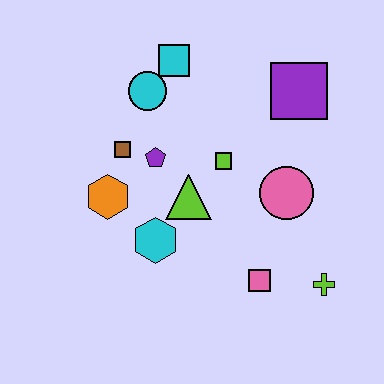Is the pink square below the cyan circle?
Yes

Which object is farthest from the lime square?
The lime cross is farthest from the lime square.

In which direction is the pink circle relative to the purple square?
The pink circle is below the purple square.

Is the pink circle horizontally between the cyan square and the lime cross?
Yes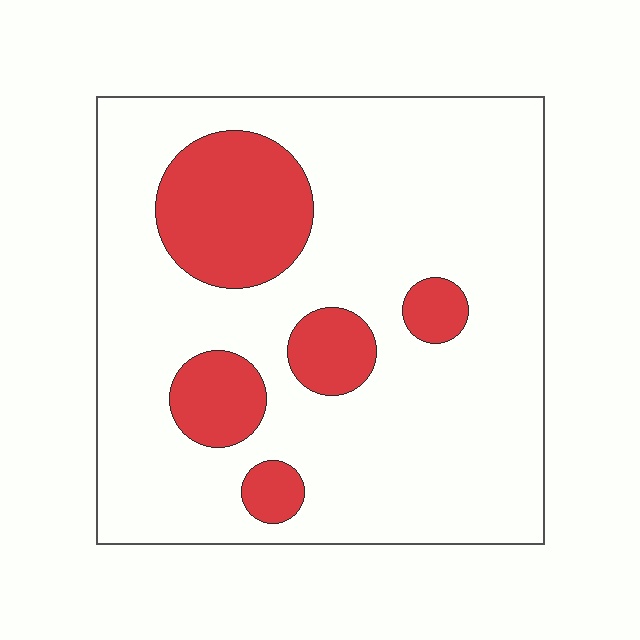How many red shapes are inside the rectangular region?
5.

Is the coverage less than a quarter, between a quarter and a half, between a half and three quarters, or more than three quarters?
Less than a quarter.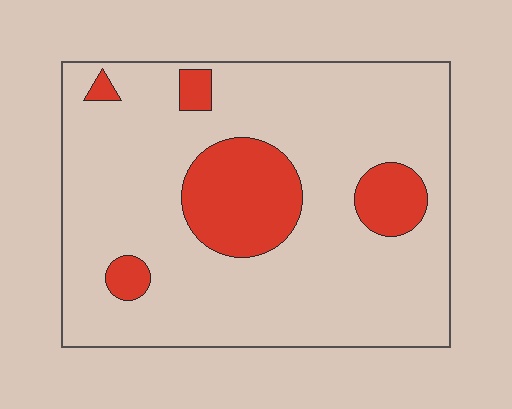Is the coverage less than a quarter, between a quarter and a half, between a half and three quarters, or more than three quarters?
Less than a quarter.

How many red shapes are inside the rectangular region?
5.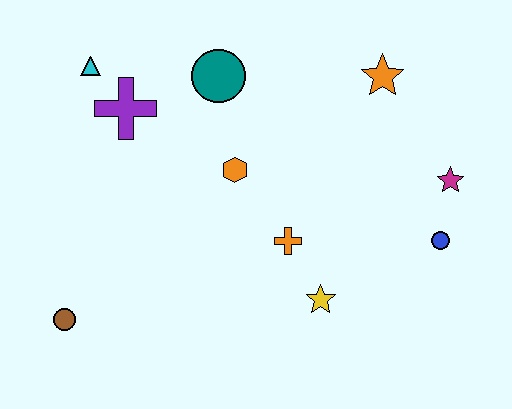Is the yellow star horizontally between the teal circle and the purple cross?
No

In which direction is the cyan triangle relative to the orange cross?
The cyan triangle is to the left of the orange cross.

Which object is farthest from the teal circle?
The brown circle is farthest from the teal circle.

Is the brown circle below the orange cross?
Yes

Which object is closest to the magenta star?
The blue circle is closest to the magenta star.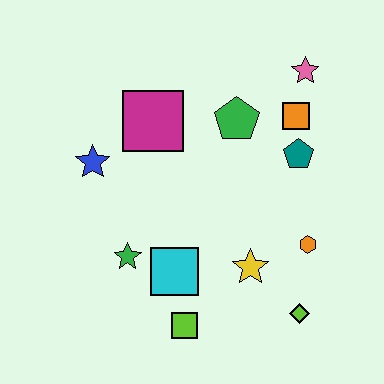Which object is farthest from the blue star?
The lime diamond is farthest from the blue star.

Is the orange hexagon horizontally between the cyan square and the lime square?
No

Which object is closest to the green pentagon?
The orange square is closest to the green pentagon.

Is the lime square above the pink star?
No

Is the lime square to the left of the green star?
No